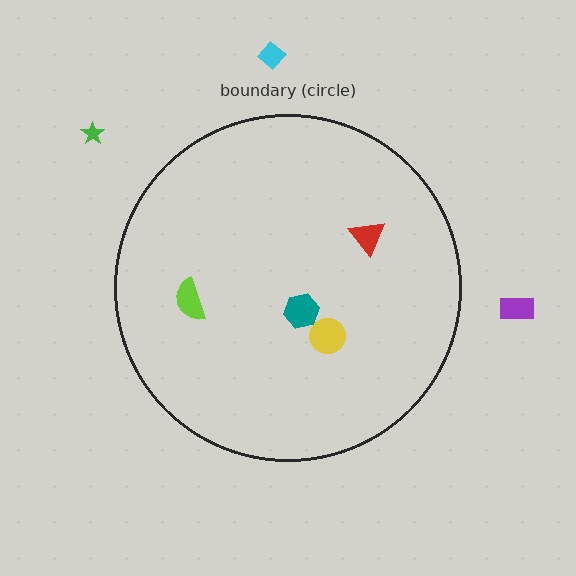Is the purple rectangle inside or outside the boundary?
Outside.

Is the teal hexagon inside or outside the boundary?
Inside.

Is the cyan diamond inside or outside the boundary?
Outside.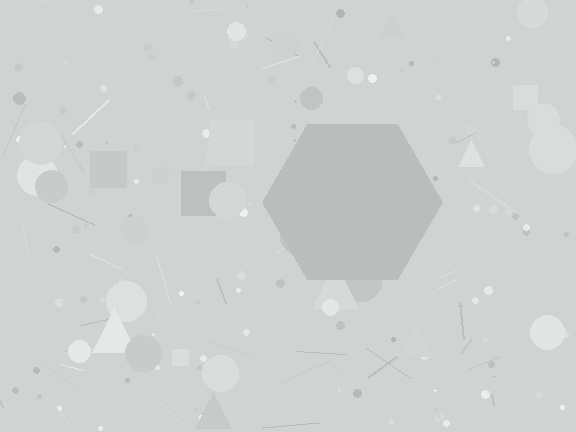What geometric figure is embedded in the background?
A hexagon is embedded in the background.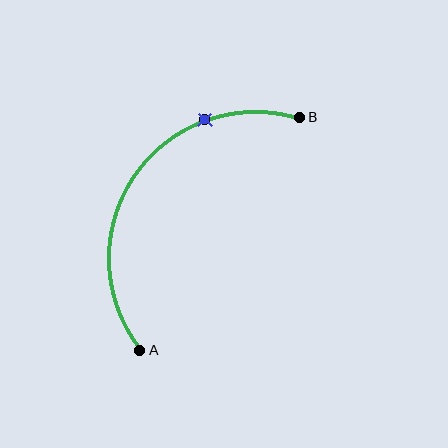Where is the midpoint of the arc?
The arc midpoint is the point on the curve farthest from the straight line joining A and B. It sits above and to the left of that line.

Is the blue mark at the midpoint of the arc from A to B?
No. The blue mark lies on the arc but is closer to endpoint B. The arc midpoint would be at the point on the curve equidistant along the arc from both A and B.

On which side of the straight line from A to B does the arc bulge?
The arc bulges above and to the left of the straight line connecting A and B.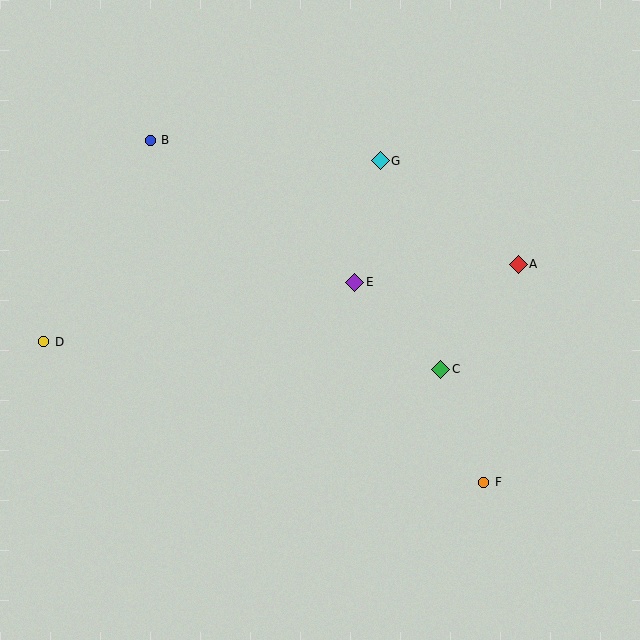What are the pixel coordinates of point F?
Point F is at (483, 482).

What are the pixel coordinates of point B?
Point B is at (150, 140).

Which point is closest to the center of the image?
Point E at (355, 282) is closest to the center.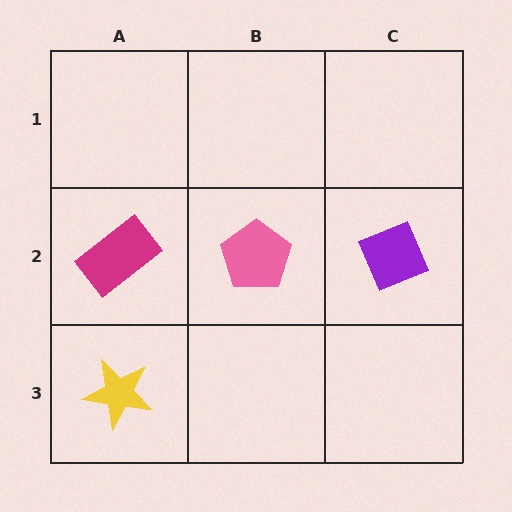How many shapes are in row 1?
0 shapes.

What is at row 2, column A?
A magenta rectangle.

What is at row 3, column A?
A yellow star.